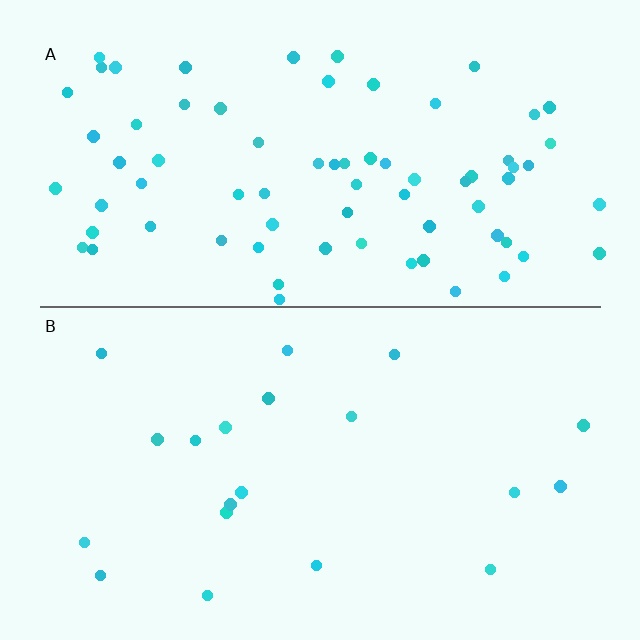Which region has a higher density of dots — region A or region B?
A (the top).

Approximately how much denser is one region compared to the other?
Approximately 3.6× — region A over region B.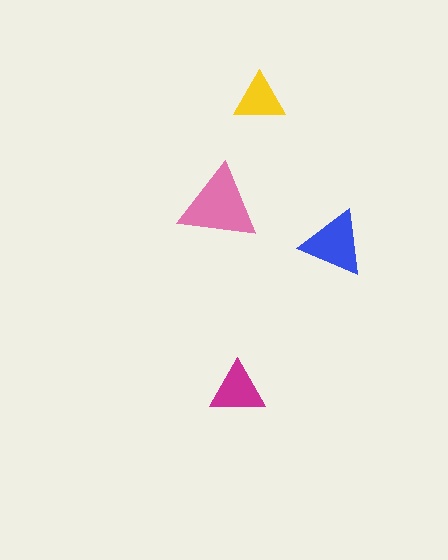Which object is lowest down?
The magenta triangle is bottommost.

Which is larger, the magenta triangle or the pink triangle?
The pink one.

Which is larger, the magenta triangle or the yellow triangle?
The magenta one.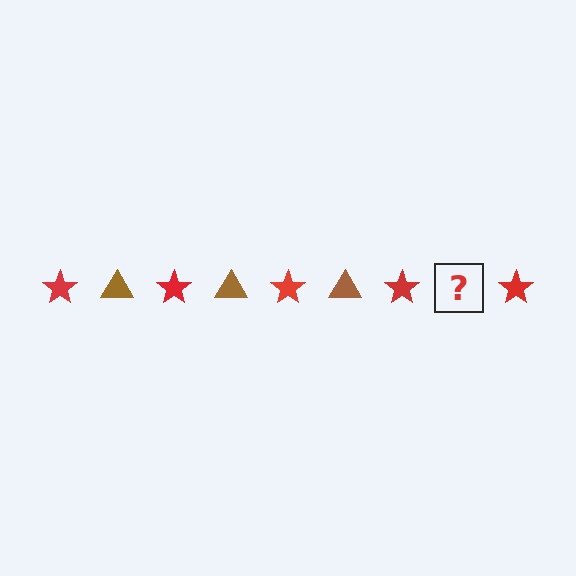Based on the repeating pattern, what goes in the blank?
The blank should be a brown triangle.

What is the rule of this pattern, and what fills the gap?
The rule is that the pattern alternates between red star and brown triangle. The gap should be filled with a brown triangle.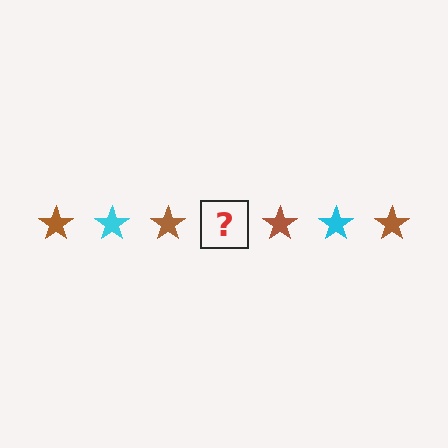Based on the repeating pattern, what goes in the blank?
The blank should be a cyan star.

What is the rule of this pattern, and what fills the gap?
The rule is that the pattern cycles through brown, cyan stars. The gap should be filled with a cyan star.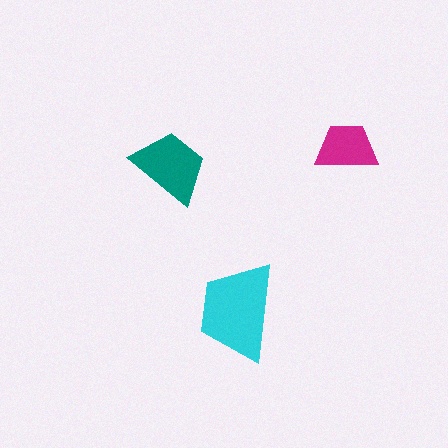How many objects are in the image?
There are 3 objects in the image.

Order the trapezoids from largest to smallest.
the cyan one, the teal one, the magenta one.